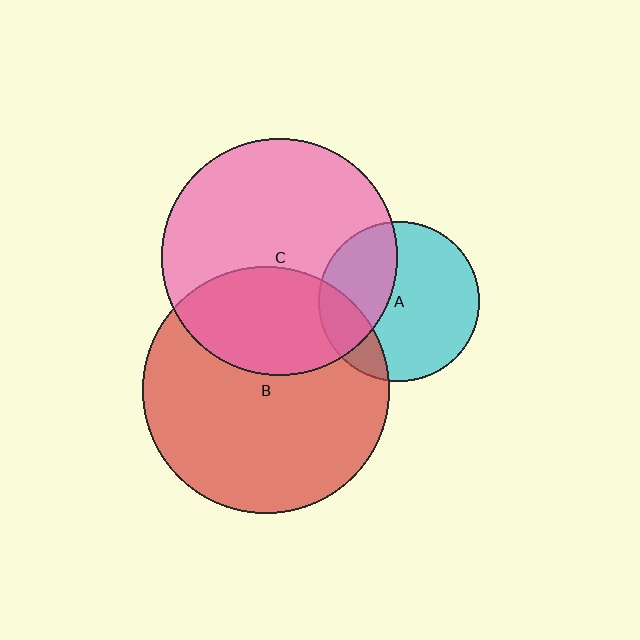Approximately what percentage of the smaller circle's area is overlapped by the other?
Approximately 20%.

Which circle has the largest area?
Circle B (red).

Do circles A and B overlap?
Yes.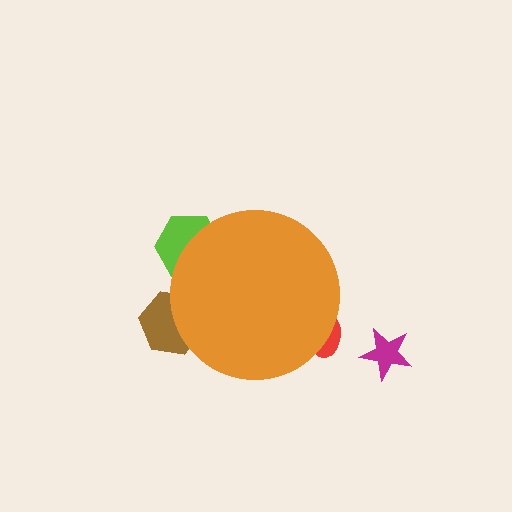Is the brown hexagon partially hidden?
Yes, the brown hexagon is partially hidden behind the orange circle.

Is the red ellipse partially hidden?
Yes, the red ellipse is partially hidden behind the orange circle.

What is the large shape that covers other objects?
An orange circle.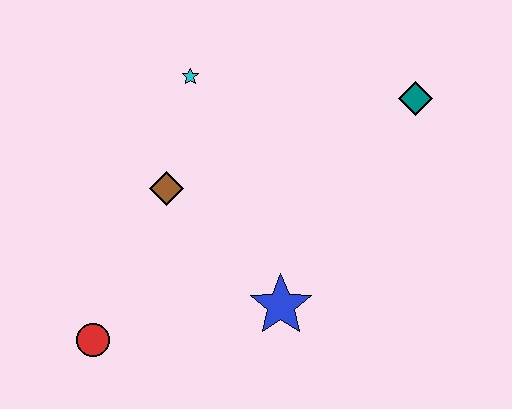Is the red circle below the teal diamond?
Yes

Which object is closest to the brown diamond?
The cyan star is closest to the brown diamond.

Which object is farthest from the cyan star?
The red circle is farthest from the cyan star.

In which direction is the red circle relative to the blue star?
The red circle is to the left of the blue star.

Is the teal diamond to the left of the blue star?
No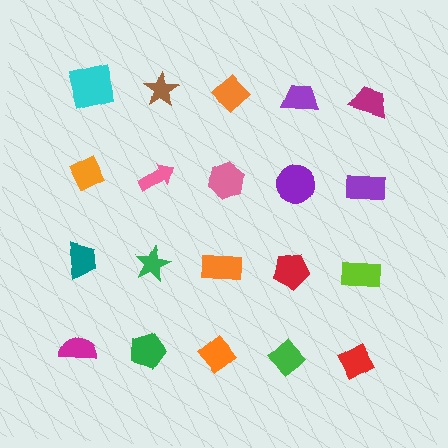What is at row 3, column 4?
A red pentagon.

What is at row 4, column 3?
An orange diamond.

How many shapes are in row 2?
5 shapes.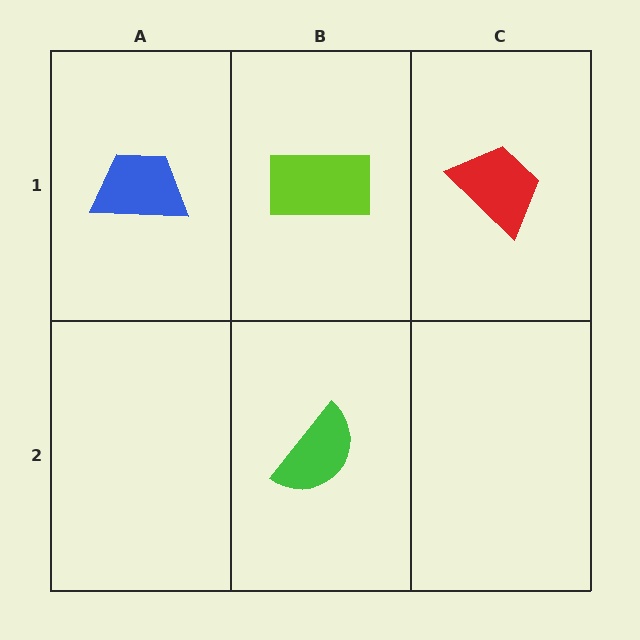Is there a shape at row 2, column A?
No, that cell is empty.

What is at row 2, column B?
A green semicircle.